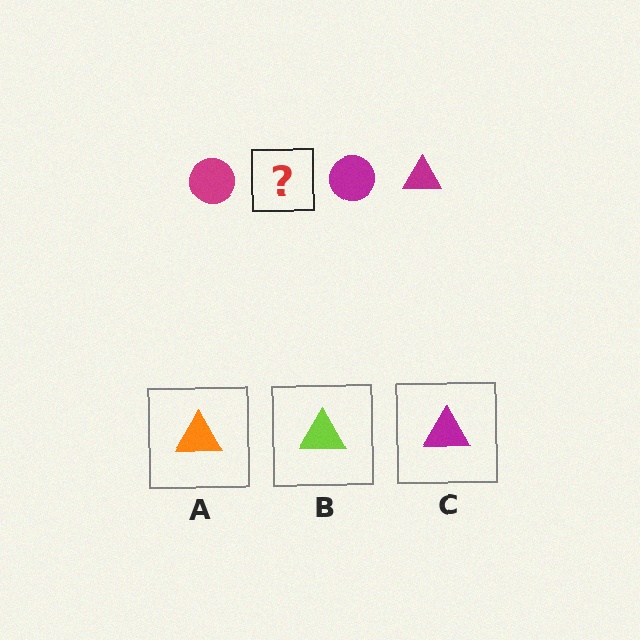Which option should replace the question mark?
Option C.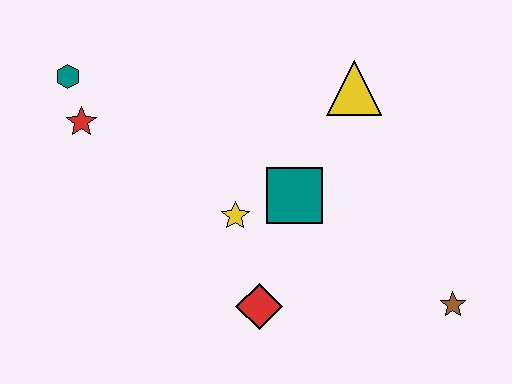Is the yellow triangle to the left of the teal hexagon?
No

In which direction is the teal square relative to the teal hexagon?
The teal square is to the right of the teal hexagon.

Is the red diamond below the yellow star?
Yes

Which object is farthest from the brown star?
The teal hexagon is farthest from the brown star.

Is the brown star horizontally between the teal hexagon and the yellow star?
No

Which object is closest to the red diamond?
The yellow star is closest to the red diamond.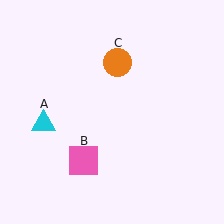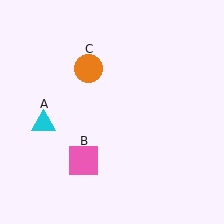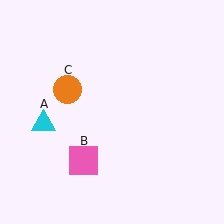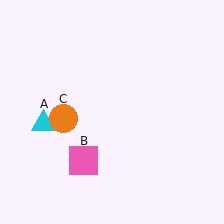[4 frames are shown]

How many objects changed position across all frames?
1 object changed position: orange circle (object C).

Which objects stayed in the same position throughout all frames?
Cyan triangle (object A) and pink square (object B) remained stationary.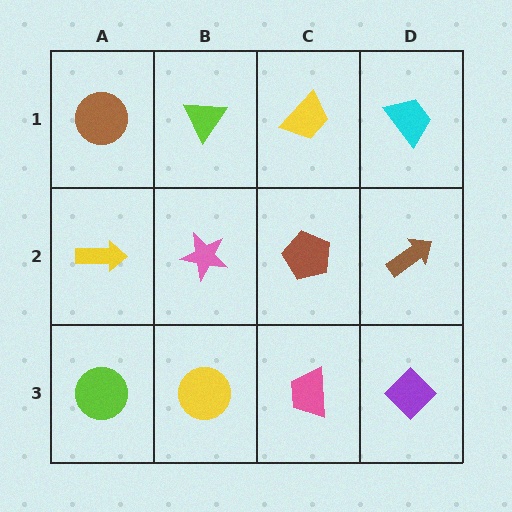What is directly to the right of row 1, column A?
A lime triangle.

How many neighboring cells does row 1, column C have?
3.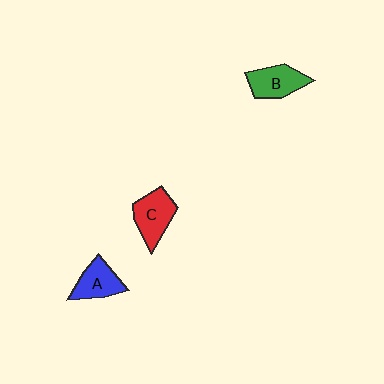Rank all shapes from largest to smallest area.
From largest to smallest: C (red), B (green), A (blue).